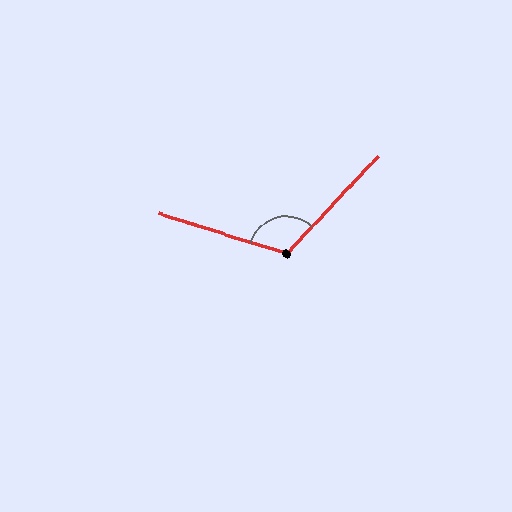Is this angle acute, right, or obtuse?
It is obtuse.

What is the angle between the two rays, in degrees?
Approximately 116 degrees.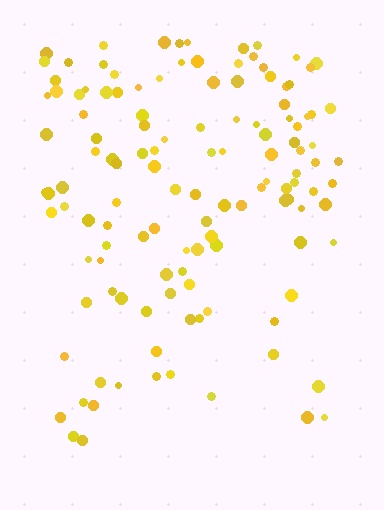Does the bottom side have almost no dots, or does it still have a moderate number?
Still a moderate number, just noticeably fewer than the top.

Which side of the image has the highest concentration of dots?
The top.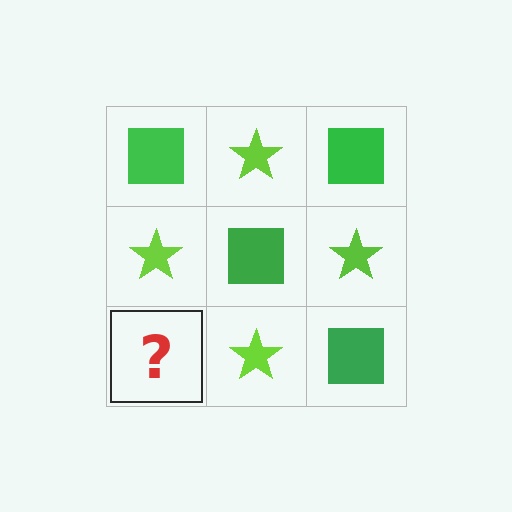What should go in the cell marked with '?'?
The missing cell should contain a green square.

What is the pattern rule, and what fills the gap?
The rule is that it alternates green square and lime star in a checkerboard pattern. The gap should be filled with a green square.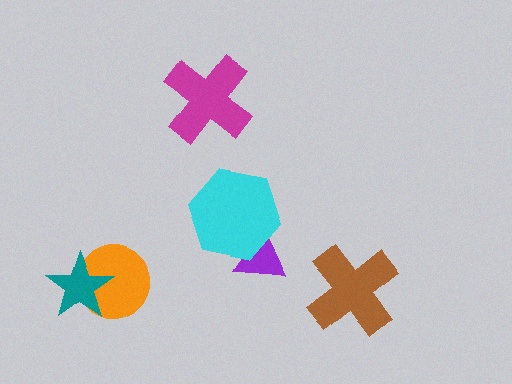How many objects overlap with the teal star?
1 object overlaps with the teal star.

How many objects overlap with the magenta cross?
0 objects overlap with the magenta cross.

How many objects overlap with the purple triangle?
1 object overlaps with the purple triangle.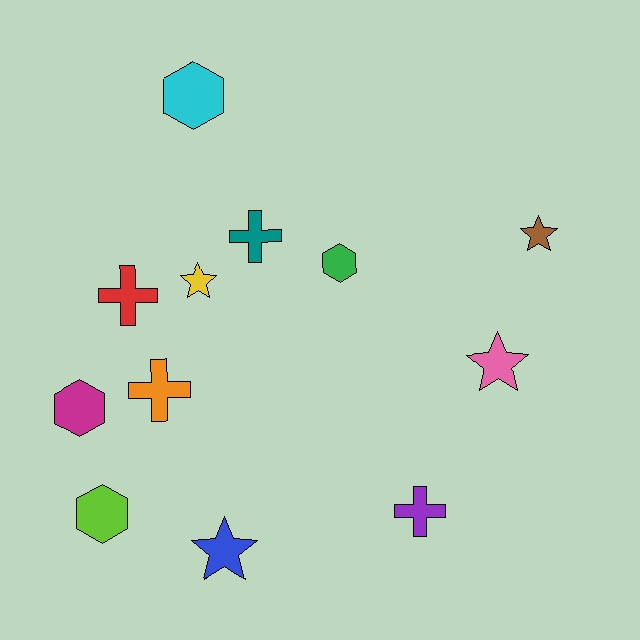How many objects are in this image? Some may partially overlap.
There are 12 objects.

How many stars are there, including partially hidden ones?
There are 4 stars.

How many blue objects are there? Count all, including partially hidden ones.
There is 1 blue object.